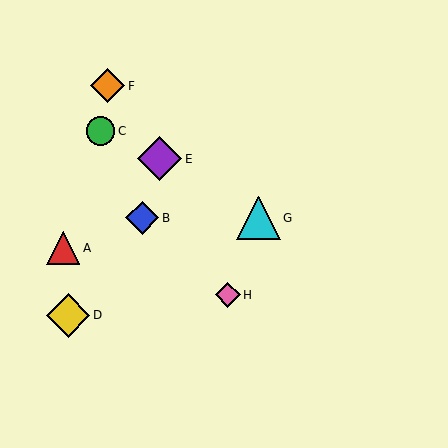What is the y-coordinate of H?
Object H is at y≈295.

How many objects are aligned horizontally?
2 objects (B, G) are aligned horizontally.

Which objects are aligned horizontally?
Objects B, G are aligned horizontally.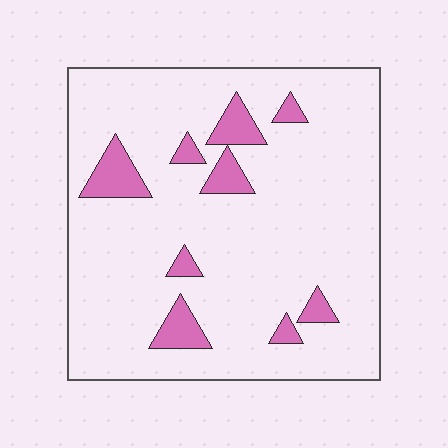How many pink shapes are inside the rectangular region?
9.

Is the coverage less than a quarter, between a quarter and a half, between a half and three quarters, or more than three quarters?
Less than a quarter.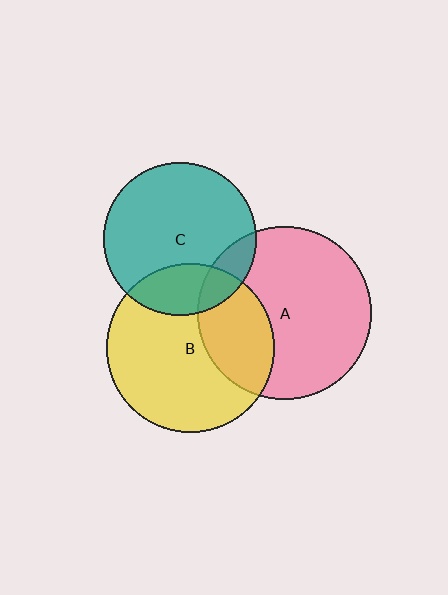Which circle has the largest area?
Circle A (pink).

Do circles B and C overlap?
Yes.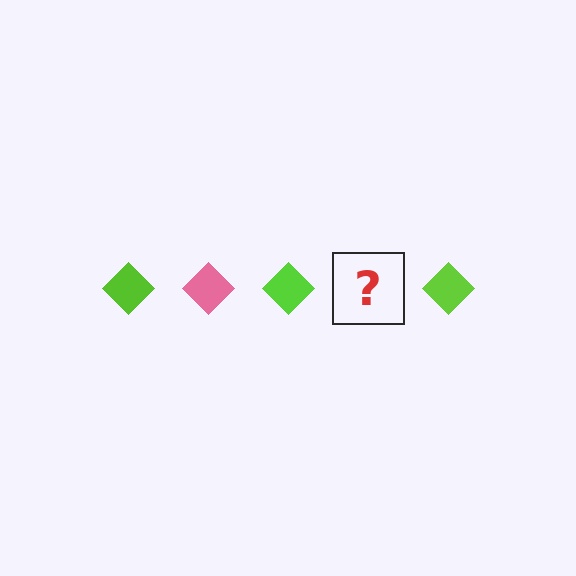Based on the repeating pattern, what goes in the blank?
The blank should be a pink diamond.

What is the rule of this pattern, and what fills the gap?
The rule is that the pattern cycles through lime, pink diamonds. The gap should be filled with a pink diamond.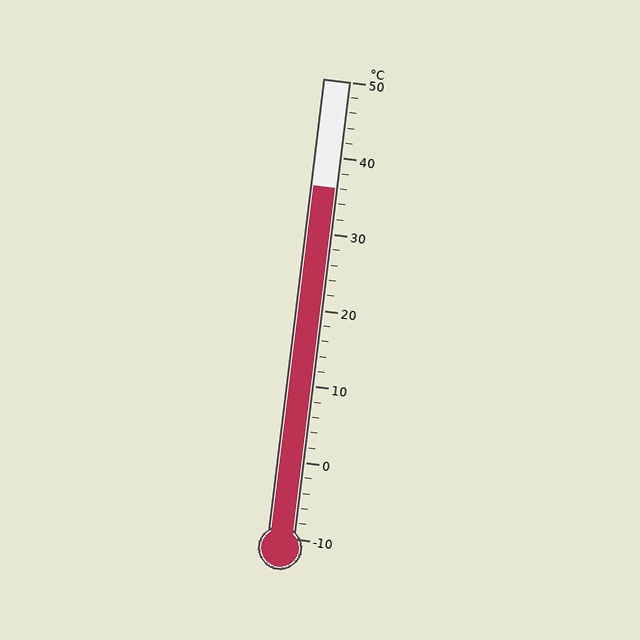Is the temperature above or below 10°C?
The temperature is above 10°C.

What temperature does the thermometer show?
The thermometer shows approximately 36°C.